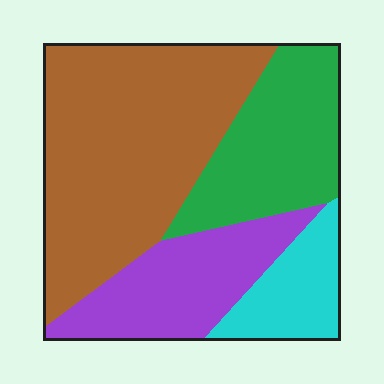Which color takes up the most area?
Brown, at roughly 45%.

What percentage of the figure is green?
Green covers roughly 25% of the figure.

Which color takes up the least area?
Cyan, at roughly 10%.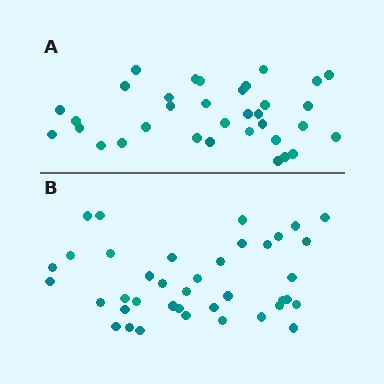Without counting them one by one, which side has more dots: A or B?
Region B (the bottom region) has more dots.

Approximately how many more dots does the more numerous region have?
Region B has about 5 more dots than region A.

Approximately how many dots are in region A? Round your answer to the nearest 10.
About 30 dots. (The exact count is 34, which rounds to 30.)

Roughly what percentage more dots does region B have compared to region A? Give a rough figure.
About 15% more.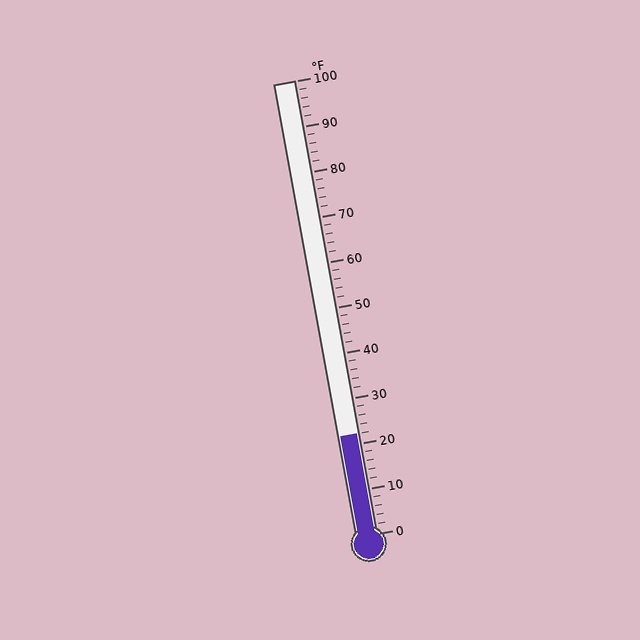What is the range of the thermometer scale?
The thermometer scale ranges from 0°F to 100°F.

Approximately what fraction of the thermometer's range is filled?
The thermometer is filled to approximately 20% of its range.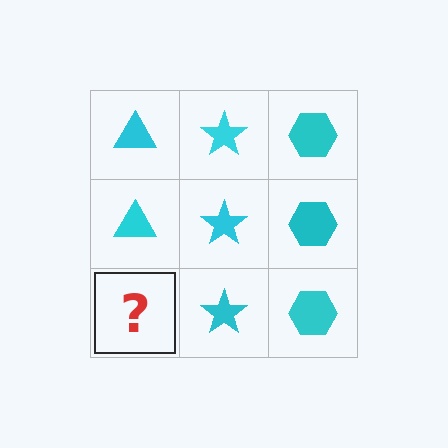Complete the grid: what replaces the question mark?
The question mark should be replaced with a cyan triangle.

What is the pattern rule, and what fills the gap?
The rule is that each column has a consistent shape. The gap should be filled with a cyan triangle.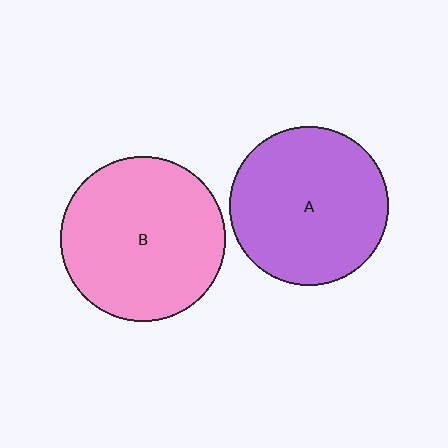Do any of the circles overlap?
No, none of the circles overlap.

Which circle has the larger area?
Circle B (pink).